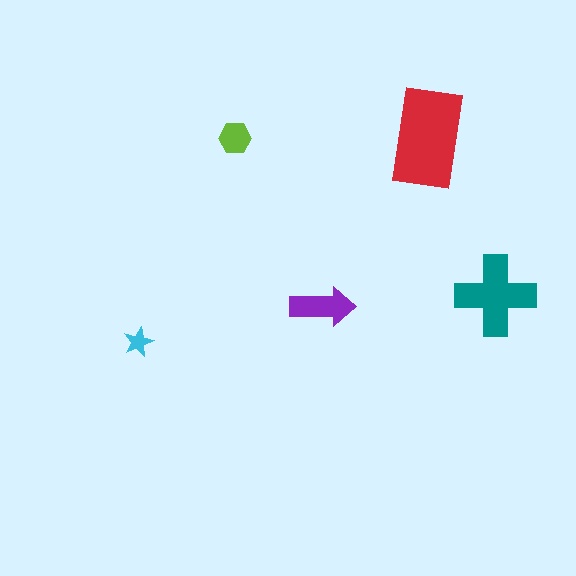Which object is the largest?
The red rectangle.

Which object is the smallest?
The cyan star.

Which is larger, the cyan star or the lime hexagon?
The lime hexagon.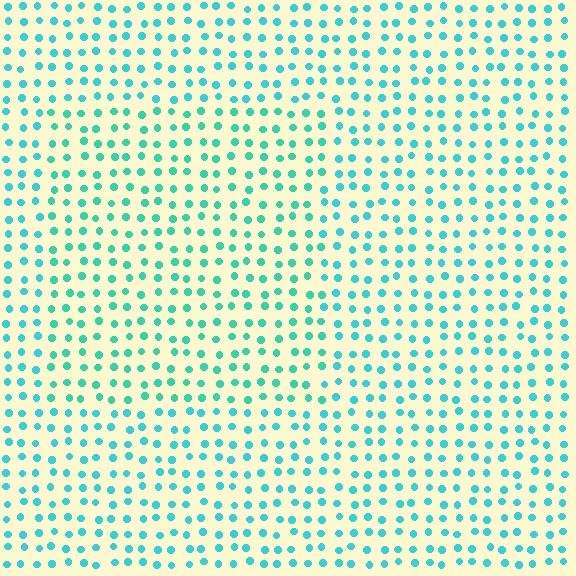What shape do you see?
I see a rectangle.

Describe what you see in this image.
The image is filled with small cyan elements in a uniform arrangement. A rectangle-shaped region is visible where the elements are tinted to a slightly different hue, forming a subtle color boundary.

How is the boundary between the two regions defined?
The boundary is defined purely by a slight shift in hue (about 18 degrees). Spacing, size, and orientation are identical on both sides.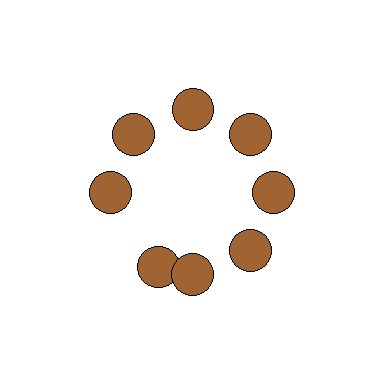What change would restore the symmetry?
The symmetry would be restored by rotating it back into even spacing with its neighbors so that all 8 circles sit at equal angles and equal distance from the center.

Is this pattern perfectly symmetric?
No. The 8 brown circles are arranged in a ring, but one element near the 8 o'clock position is rotated out of alignment along the ring, breaking the 8-fold rotational symmetry.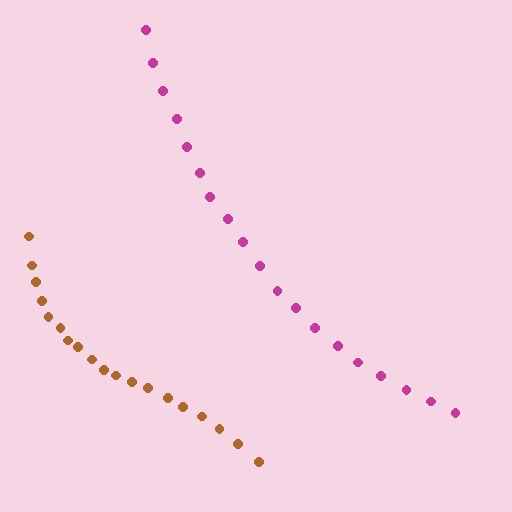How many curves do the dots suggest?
There are 2 distinct paths.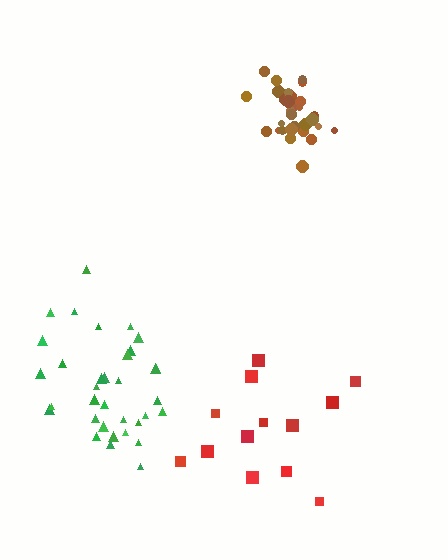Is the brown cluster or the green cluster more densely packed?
Brown.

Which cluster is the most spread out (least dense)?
Red.